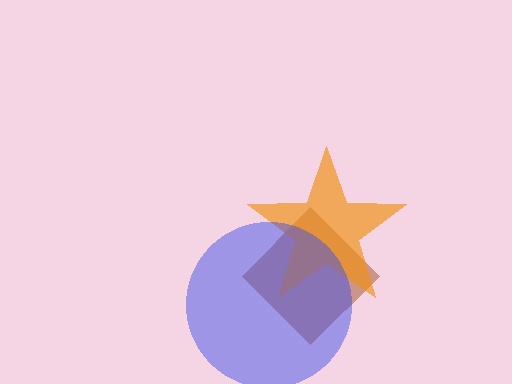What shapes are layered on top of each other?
The layered shapes are: a brown diamond, an orange star, a blue circle.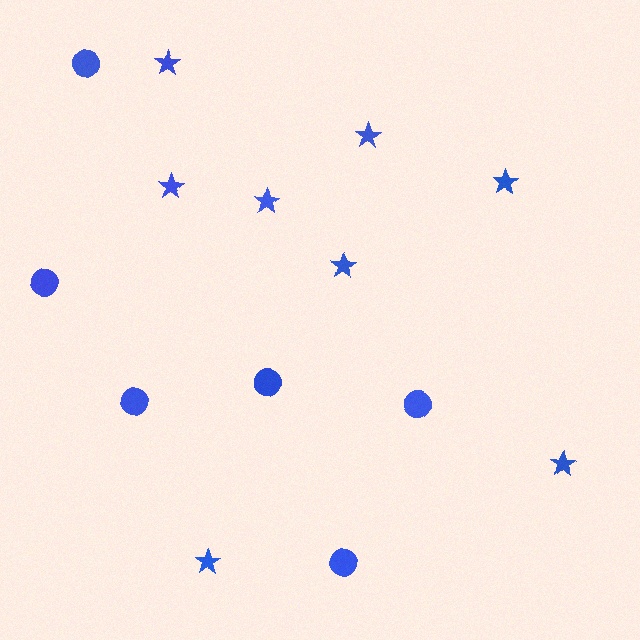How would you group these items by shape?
There are 2 groups: one group of stars (8) and one group of circles (6).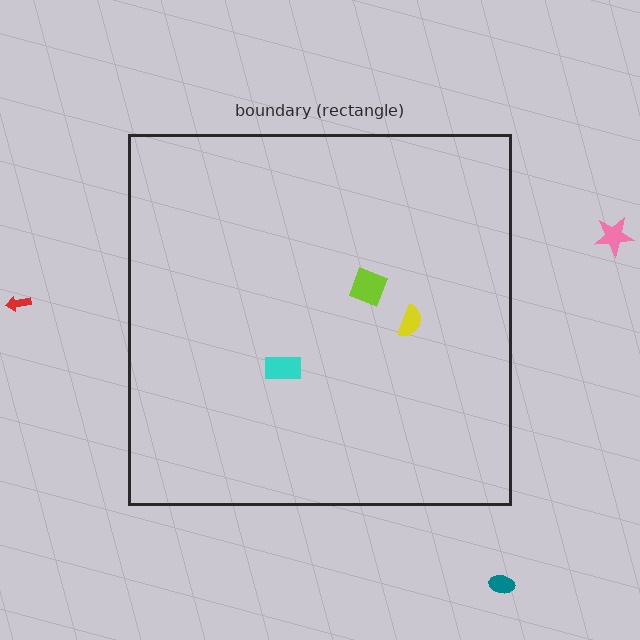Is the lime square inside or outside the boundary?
Inside.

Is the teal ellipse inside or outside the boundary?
Outside.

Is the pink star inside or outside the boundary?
Outside.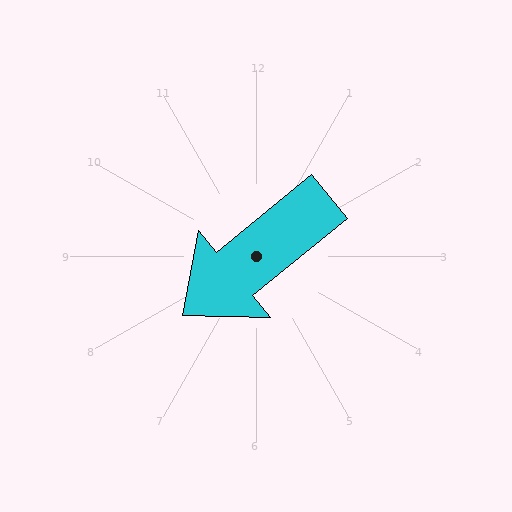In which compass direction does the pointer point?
Southwest.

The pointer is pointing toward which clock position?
Roughly 8 o'clock.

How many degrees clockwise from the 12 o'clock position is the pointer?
Approximately 231 degrees.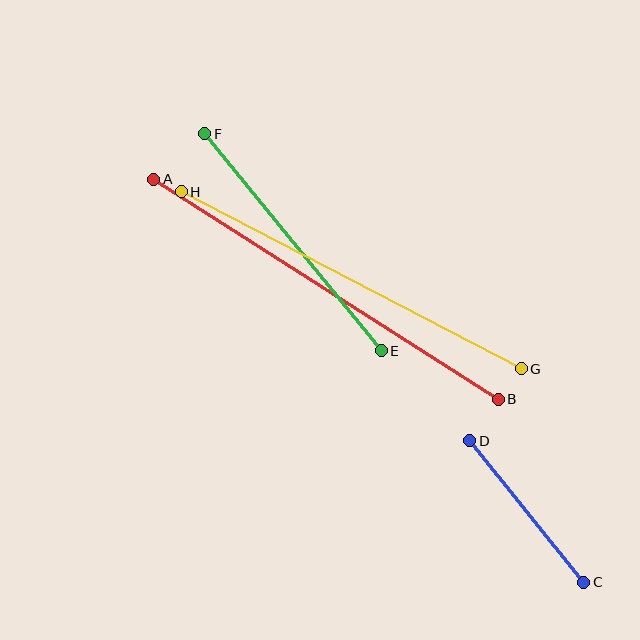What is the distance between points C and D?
The distance is approximately 182 pixels.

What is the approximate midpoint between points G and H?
The midpoint is at approximately (351, 280) pixels.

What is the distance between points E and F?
The distance is approximately 280 pixels.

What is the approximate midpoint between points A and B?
The midpoint is at approximately (326, 289) pixels.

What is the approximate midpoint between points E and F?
The midpoint is at approximately (293, 242) pixels.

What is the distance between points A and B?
The distance is approximately 409 pixels.